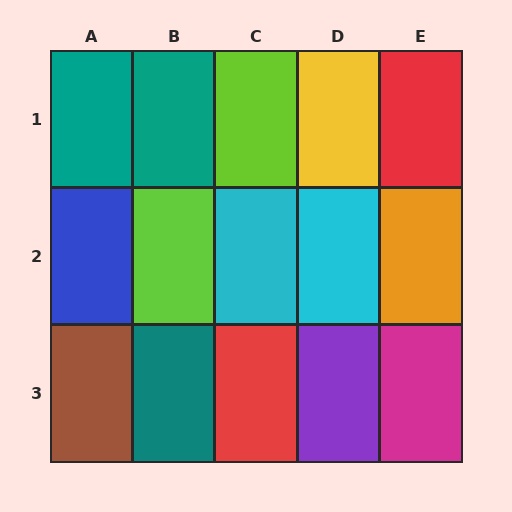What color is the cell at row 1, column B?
Teal.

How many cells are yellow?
1 cell is yellow.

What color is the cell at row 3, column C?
Red.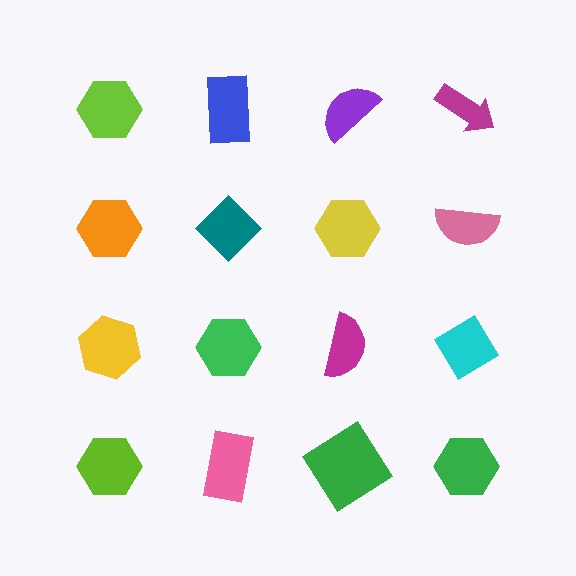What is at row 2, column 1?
An orange hexagon.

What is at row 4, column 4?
A green hexagon.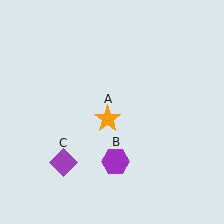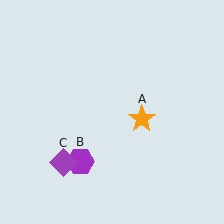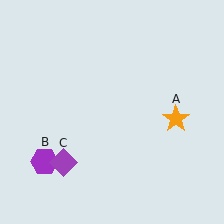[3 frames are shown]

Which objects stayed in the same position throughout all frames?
Purple diamond (object C) remained stationary.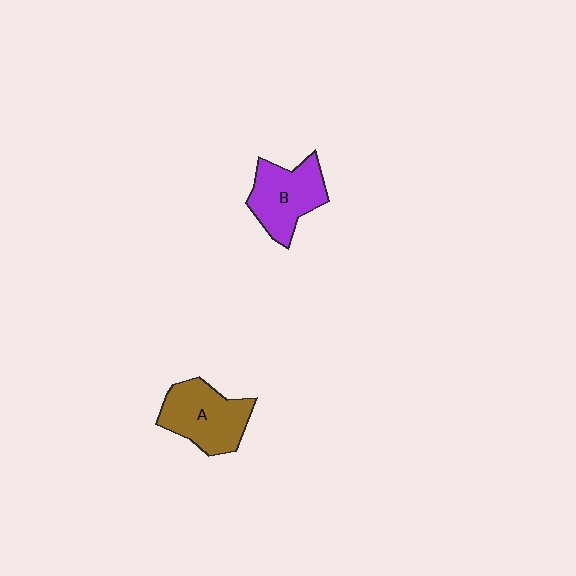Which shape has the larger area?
Shape A (brown).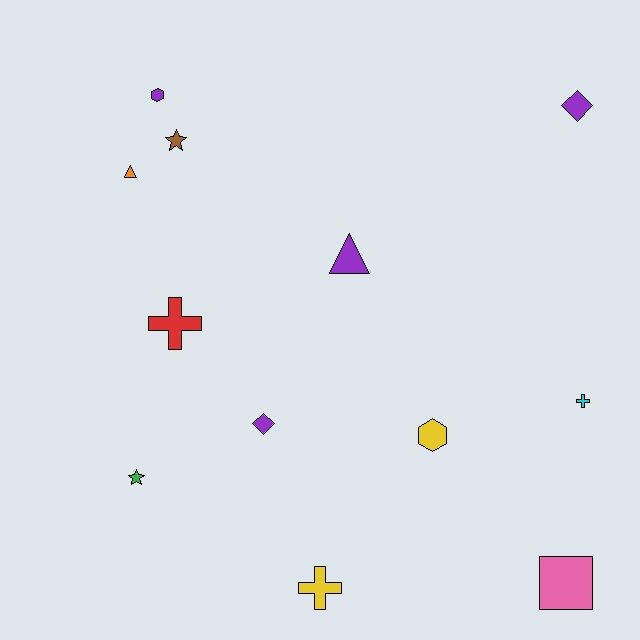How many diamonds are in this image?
There are 2 diamonds.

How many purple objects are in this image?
There are 4 purple objects.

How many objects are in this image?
There are 12 objects.